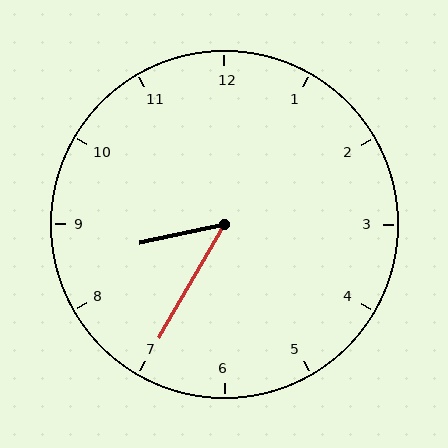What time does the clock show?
8:35.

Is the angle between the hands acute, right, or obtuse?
It is acute.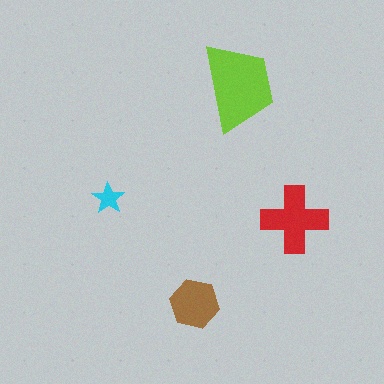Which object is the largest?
The lime trapezoid.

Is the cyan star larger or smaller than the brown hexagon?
Smaller.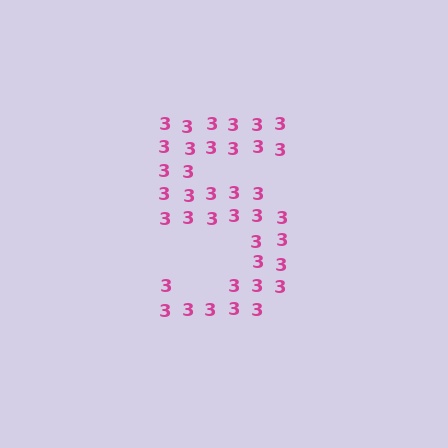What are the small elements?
The small elements are digit 3's.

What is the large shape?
The large shape is the digit 5.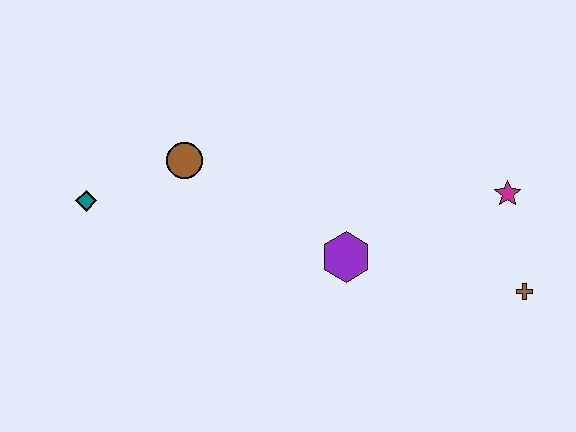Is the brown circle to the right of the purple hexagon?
No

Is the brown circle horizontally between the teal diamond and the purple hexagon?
Yes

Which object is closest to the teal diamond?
The brown circle is closest to the teal diamond.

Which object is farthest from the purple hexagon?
The teal diamond is farthest from the purple hexagon.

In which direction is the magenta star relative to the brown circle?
The magenta star is to the right of the brown circle.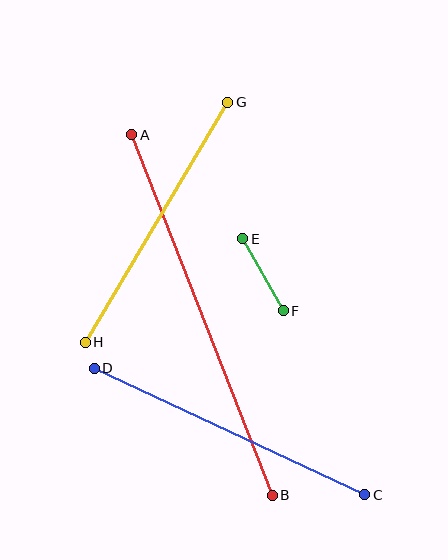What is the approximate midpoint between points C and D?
The midpoint is at approximately (230, 431) pixels.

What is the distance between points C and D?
The distance is approximately 298 pixels.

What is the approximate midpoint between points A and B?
The midpoint is at approximately (202, 315) pixels.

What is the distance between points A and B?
The distance is approximately 387 pixels.